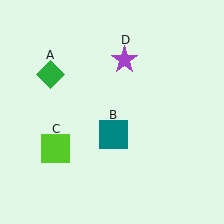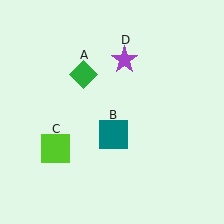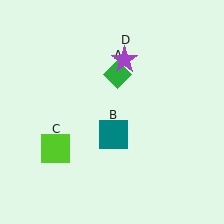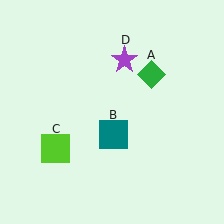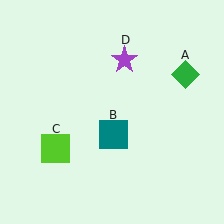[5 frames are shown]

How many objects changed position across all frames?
1 object changed position: green diamond (object A).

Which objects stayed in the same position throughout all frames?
Teal square (object B) and lime square (object C) and purple star (object D) remained stationary.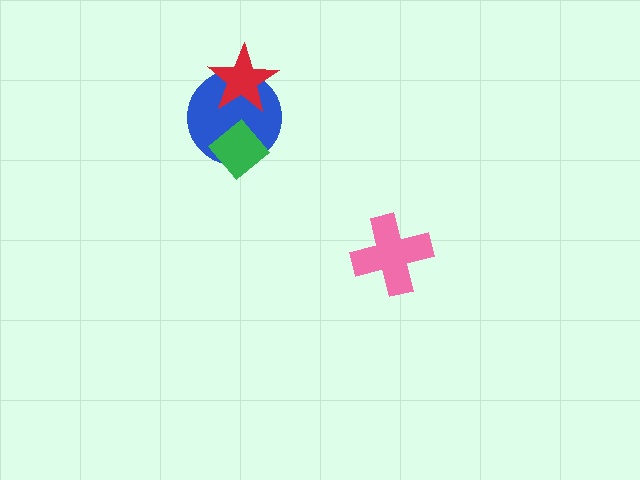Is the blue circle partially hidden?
Yes, it is partially covered by another shape.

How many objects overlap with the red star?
1 object overlaps with the red star.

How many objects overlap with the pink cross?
0 objects overlap with the pink cross.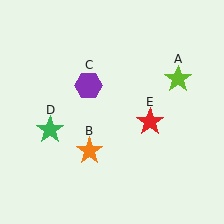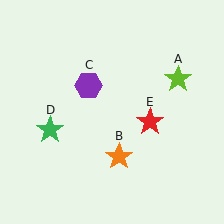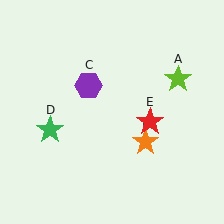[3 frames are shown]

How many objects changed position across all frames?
1 object changed position: orange star (object B).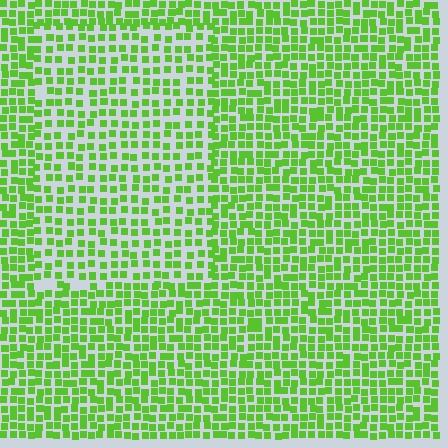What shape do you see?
I see a rectangle.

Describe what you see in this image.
The image contains small lime elements arranged at two different densities. A rectangle-shaped region is visible where the elements are less densely packed than the surrounding area.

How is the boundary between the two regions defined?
The boundary is defined by a change in element density (approximately 1.5x ratio). All elements are the same color, size, and shape.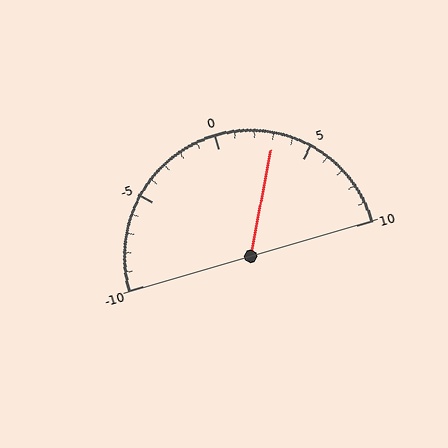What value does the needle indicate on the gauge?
The needle indicates approximately 3.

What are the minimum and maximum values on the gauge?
The gauge ranges from -10 to 10.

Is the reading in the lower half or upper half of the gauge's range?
The reading is in the upper half of the range (-10 to 10).